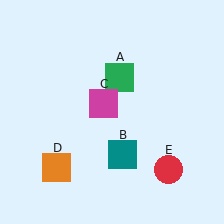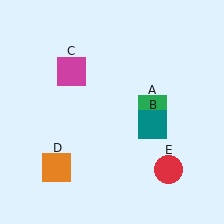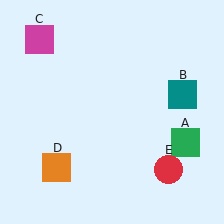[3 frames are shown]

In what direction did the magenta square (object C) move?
The magenta square (object C) moved up and to the left.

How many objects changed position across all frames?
3 objects changed position: green square (object A), teal square (object B), magenta square (object C).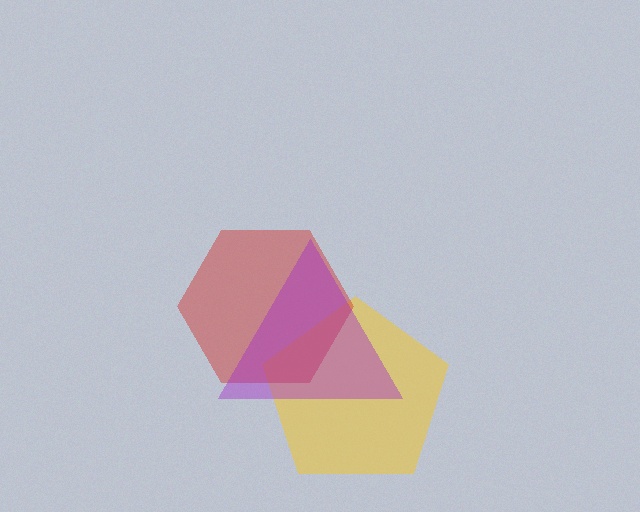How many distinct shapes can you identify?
There are 3 distinct shapes: a yellow pentagon, a red hexagon, a purple triangle.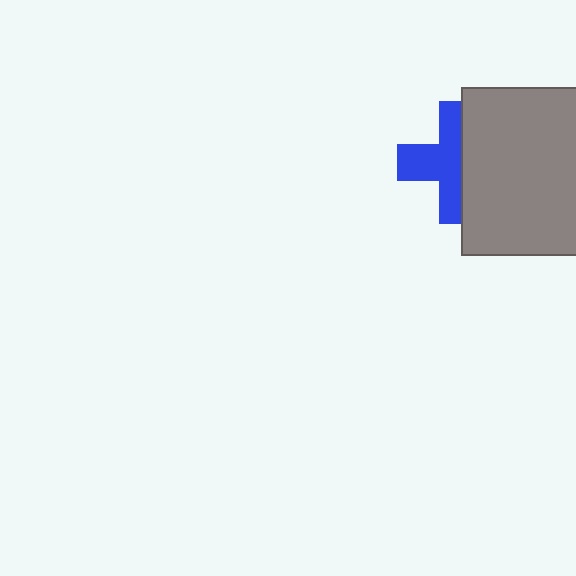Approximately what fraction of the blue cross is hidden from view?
Roughly 45% of the blue cross is hidden behind the gray square.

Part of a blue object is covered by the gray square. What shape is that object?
It is a cross.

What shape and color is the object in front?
The object in front is a gray square.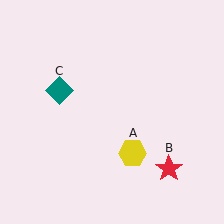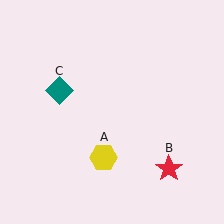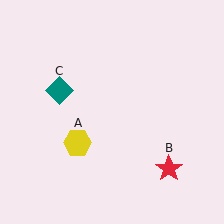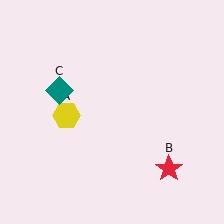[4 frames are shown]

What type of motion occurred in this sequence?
The yellow hexagon (object A) rotated clockwise around the center of the scene.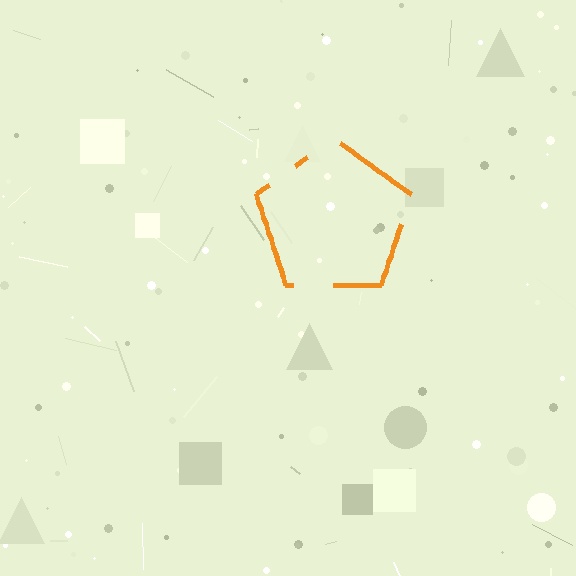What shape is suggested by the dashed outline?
The dashed outline suggests a pentagon.